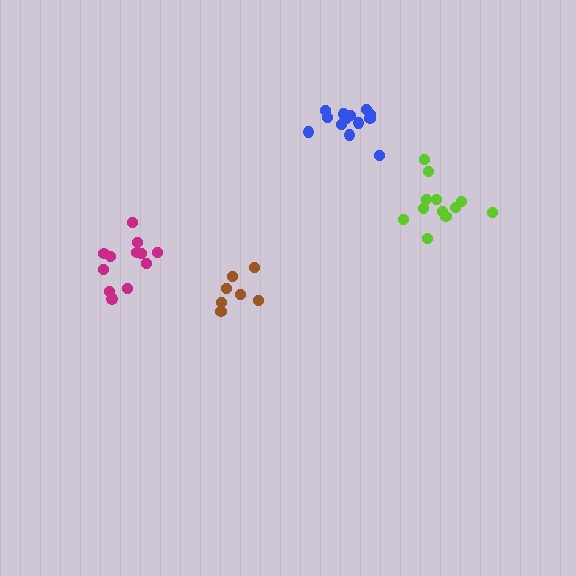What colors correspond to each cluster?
The clusters are colored: brown, magenta, lime, blue.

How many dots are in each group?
Group 1: 7 dots, Group 2: 12 dots, Group 3: 12 dots, Group 4: 13 dots (44 total).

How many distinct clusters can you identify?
There are 4 distinct clusters.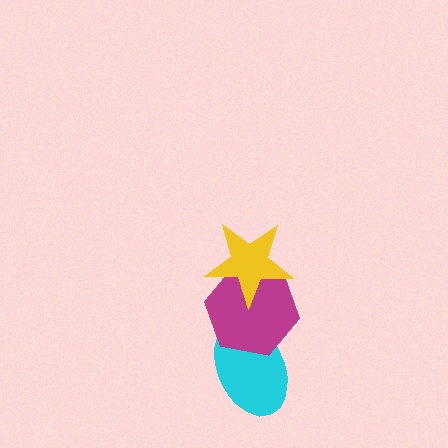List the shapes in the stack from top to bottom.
From top to bottom: the yellow star, the magenta hexagon, the cyan ellipse.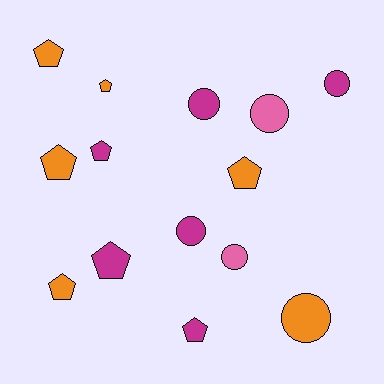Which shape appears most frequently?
Pentagon, with 8 objects.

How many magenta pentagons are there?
There are 3 magenta pentagons.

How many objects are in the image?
There are 14 objects.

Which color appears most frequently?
Orange, with 6 objects.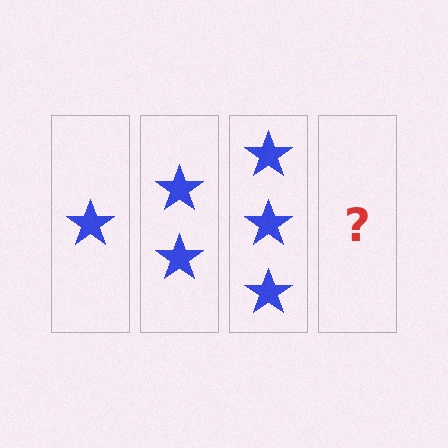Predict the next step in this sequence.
The next step is 4 stars.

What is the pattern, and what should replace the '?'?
The pattern is that each step adds one more star. The '?' should be 4 stars.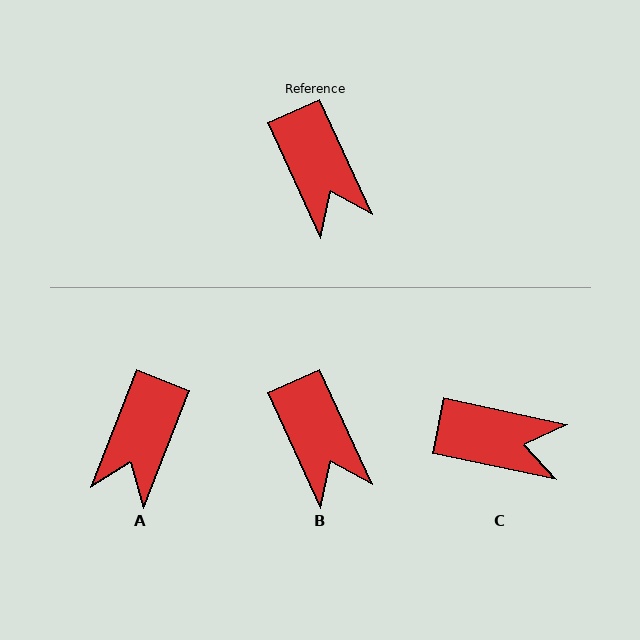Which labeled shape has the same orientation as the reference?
B.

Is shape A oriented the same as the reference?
No, it is off by about 46 degrees.